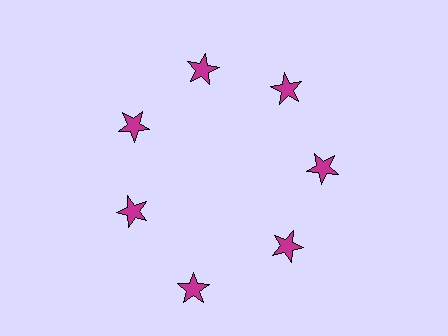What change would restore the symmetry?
The symmetry would be restored by moving it inward, back onto the ring so that all 7 stars sit at equal angles and equal distance from the center.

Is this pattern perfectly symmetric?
No. The 7 magenta stars are arranged in a ring, but one element near the 6 o'clock position is pushed outward from the center, breaking the 7-fold rotational symmetry.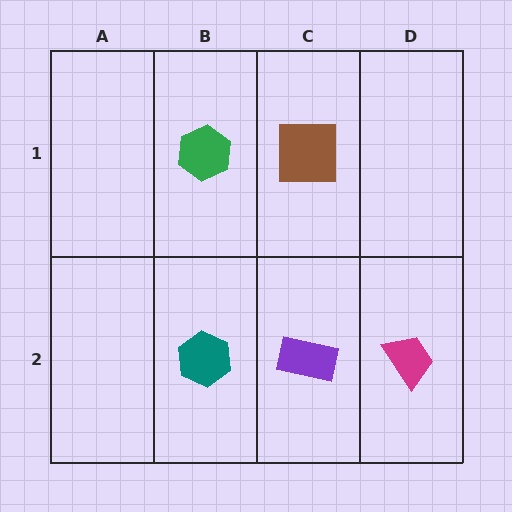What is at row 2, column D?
A magenta trapezoid.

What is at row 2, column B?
A teal hexagon.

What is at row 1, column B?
A green hexagon.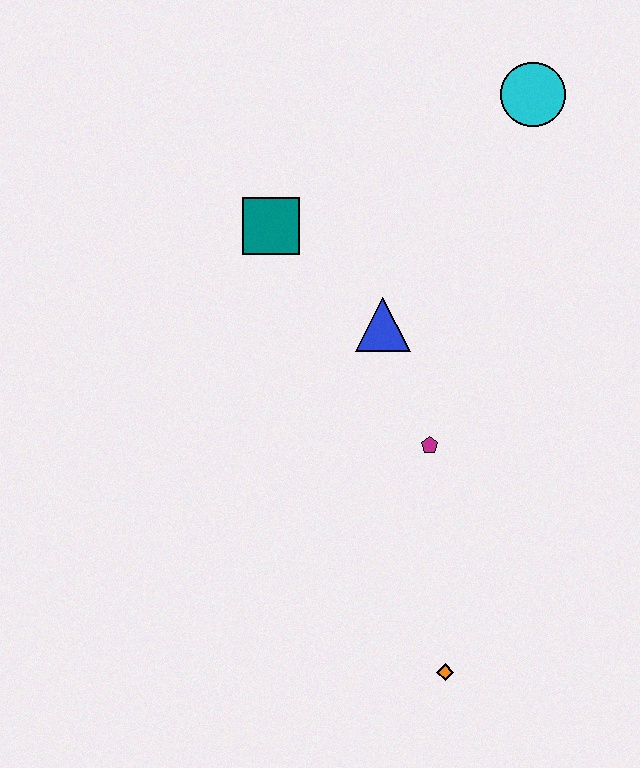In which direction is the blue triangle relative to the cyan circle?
The blue triangle is below the cyan circle.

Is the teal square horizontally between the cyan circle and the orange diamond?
No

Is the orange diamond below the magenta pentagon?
Yes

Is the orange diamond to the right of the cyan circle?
No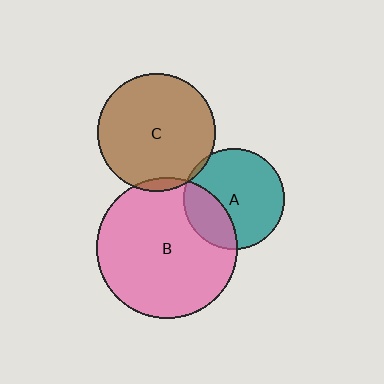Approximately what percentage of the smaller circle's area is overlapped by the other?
Approximately 5%.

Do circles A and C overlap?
Yes.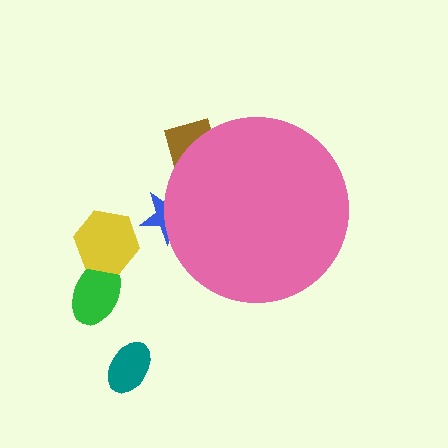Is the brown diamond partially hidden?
Yes, the brown diamond is partially hidden behind the pink circle.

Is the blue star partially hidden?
Yes, the blue star is partially hidden behind the pink circle.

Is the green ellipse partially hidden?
No, the green ellipse is fully visible.